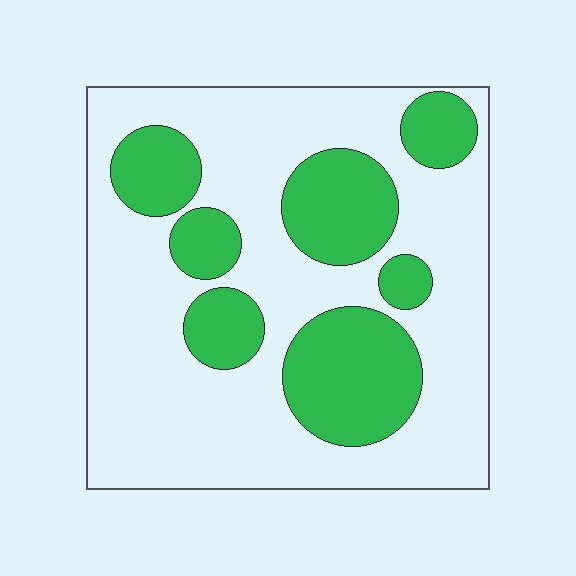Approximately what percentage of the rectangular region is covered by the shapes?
Approximately 30%.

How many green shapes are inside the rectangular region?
7.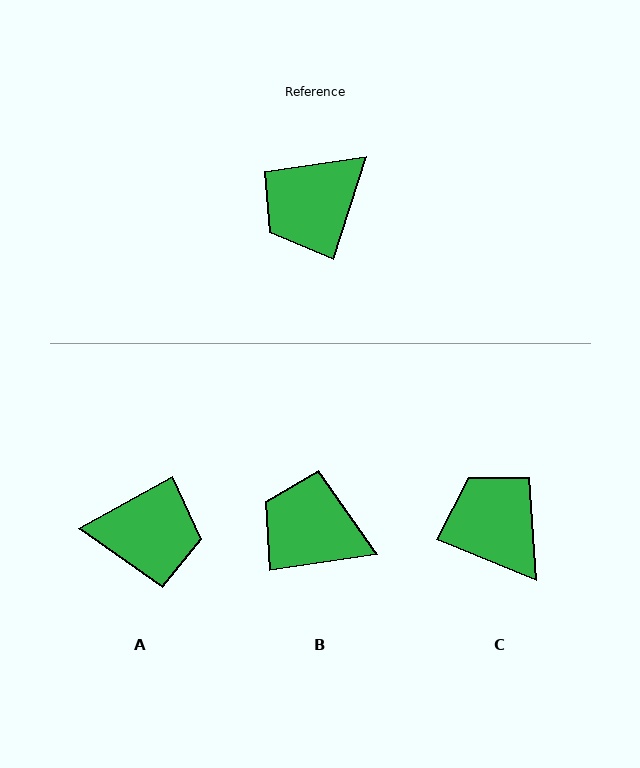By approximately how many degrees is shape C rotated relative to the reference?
Approximately 94 degrees clockwise.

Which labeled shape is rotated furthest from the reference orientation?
A, about 137 degrees away.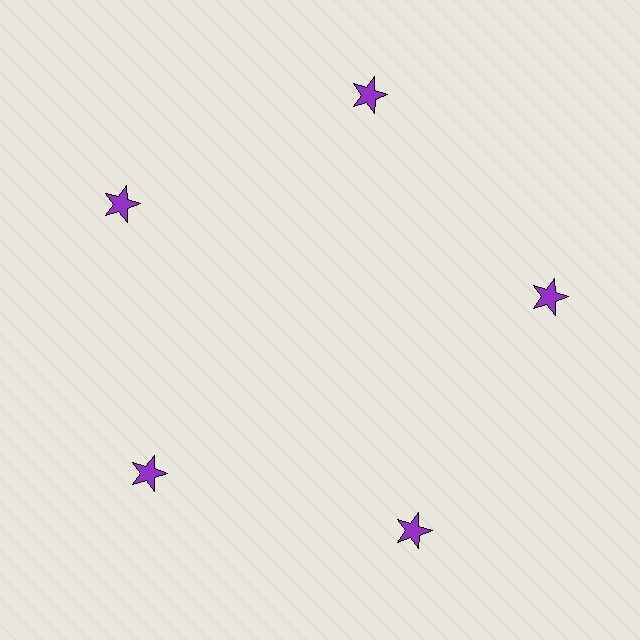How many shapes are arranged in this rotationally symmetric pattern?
There are 5 shapes, arranged in 5 groups of 1.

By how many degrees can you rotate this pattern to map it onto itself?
The pattern maps onto itself every 72 degrees of rotation.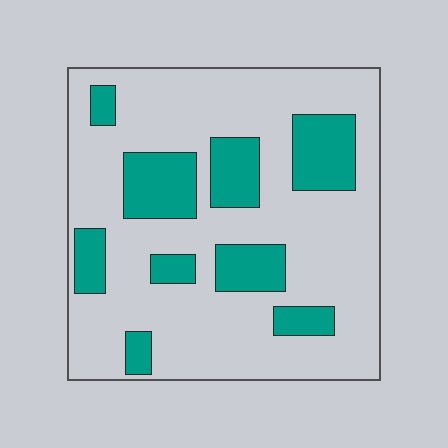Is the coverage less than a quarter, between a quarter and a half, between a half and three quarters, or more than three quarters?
Less than a quarter.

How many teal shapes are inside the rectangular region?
9.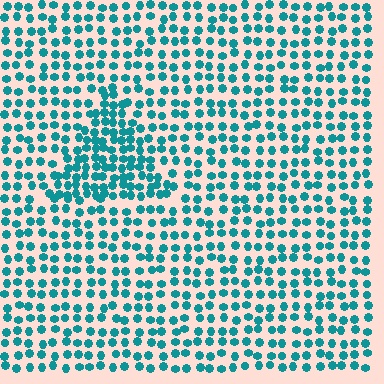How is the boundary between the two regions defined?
The boundary is defined by a change in element density (approximately 1.8x ratio). All elements are the same color, size, and shape.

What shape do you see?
I see a triangle.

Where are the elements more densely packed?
The elements are more densely packed inside the triangle boundary.